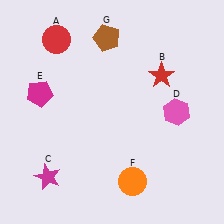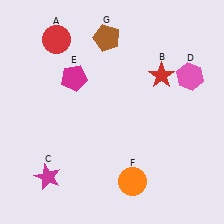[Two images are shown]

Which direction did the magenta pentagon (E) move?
The magenta pentagon (E) moved right.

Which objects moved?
The objects that moved are: the pink hexagon (D), the magenta pentagon (E).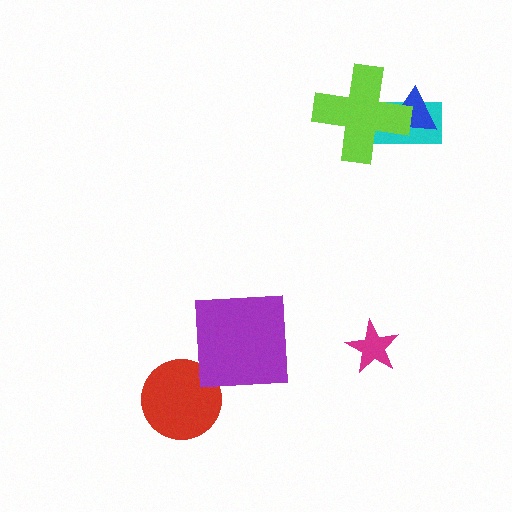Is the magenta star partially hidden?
No, no other shape covers it.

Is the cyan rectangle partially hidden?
Yes, it is partially covered by another shape.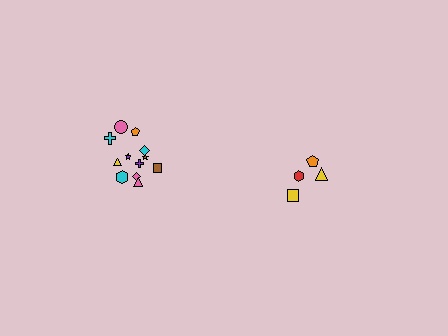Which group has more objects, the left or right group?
The left group.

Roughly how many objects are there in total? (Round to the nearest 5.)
Roughly 15 objects in total.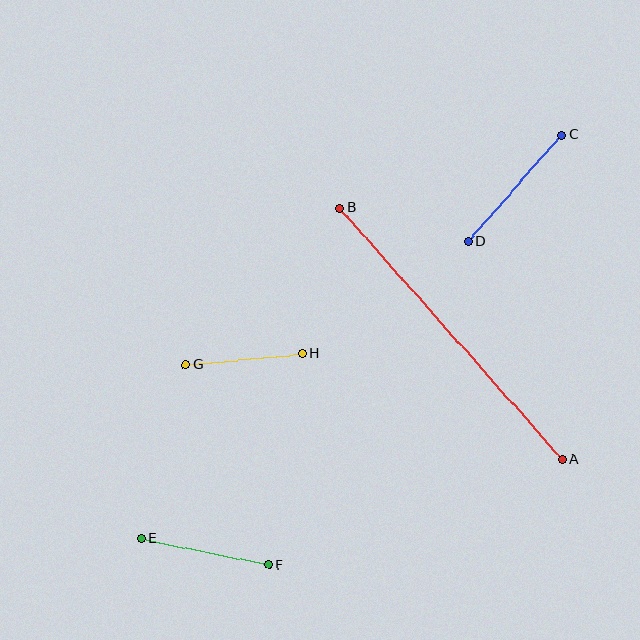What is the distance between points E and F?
The distance is approximately 130 pixels.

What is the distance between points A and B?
The distance is approximately 335 pixels.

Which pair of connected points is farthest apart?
Points A and B are farthest apart.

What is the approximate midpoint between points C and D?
The midpoint is at approximately (515, 188) pixels.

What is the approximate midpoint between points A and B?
The midpoint is at approximately (451, 333) pixels.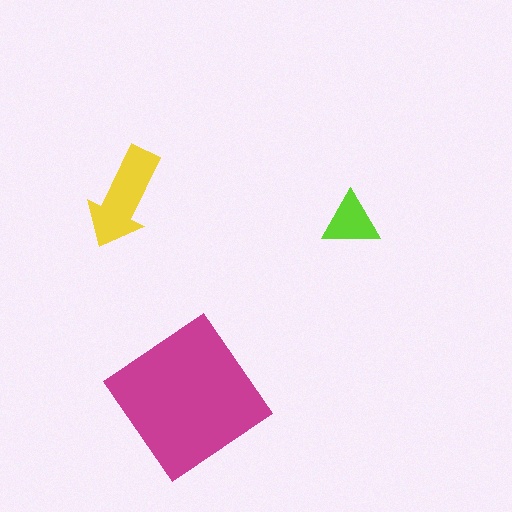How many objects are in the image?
There are 3 objects in the image.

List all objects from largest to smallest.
The magenta diamond, the yellow arrow, the lime triangle.